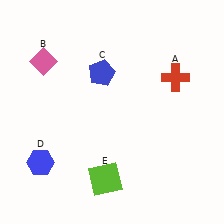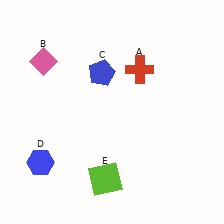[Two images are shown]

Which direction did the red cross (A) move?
The red cross (A) moved left.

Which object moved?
The red cross (A) moved left.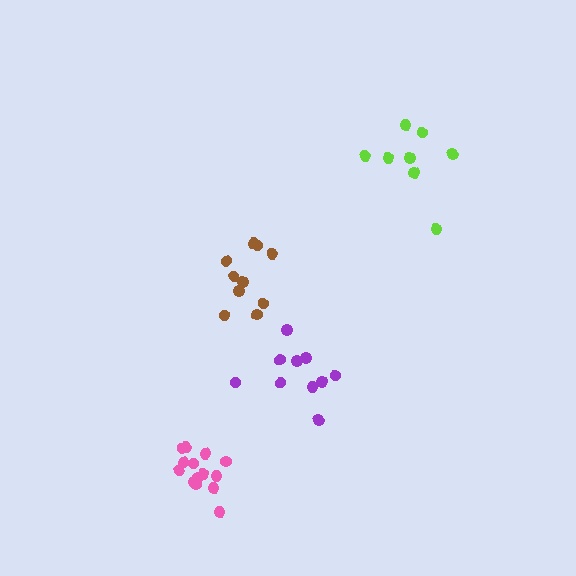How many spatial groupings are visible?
There are 4 spatial groupings.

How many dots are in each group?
Group 1: 10 dots, Group 2: 14 dots, Group 3: 10 dots, Group 4: 8 dots (42 total).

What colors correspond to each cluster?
The clusters are colored: purple, pink, brown, lime.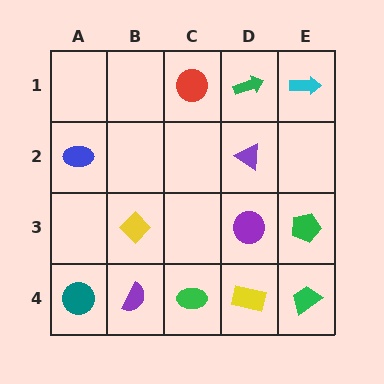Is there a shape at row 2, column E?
No, that cell is empty.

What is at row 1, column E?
A cyan arrow.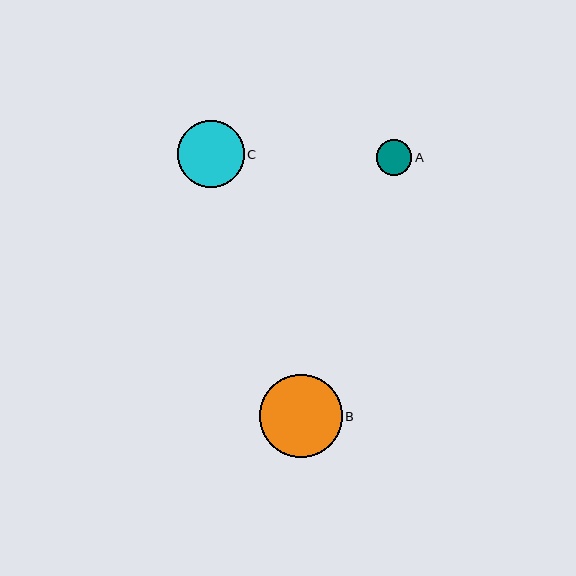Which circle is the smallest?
Circle A is the smallest with a size of approximately 35 pixels.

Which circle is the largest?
Circle B is the largest with a size of approximately 82 pixels.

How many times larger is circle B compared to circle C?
Circle B is approximately 1.2 times the size of circle C.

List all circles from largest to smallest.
From largest to smallest: B, C, A.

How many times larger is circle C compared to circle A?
Circle C is approximately 1.9 times the size of circle A.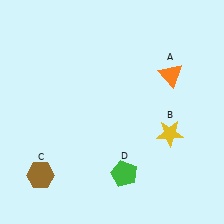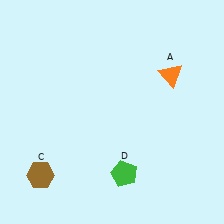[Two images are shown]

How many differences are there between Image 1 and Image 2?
There is 1 difference between the two images.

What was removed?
The yellow star (B) was removed in Image 2.